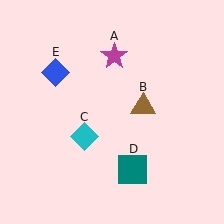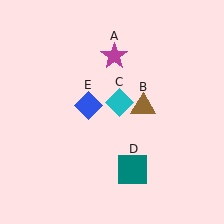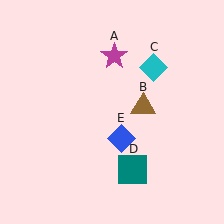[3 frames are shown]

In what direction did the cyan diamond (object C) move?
The cyan diamond (object C) moved up and to the right.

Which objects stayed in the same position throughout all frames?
Magenta star (object A) and brown triangle (object B) and teal square (object D) remained stationary.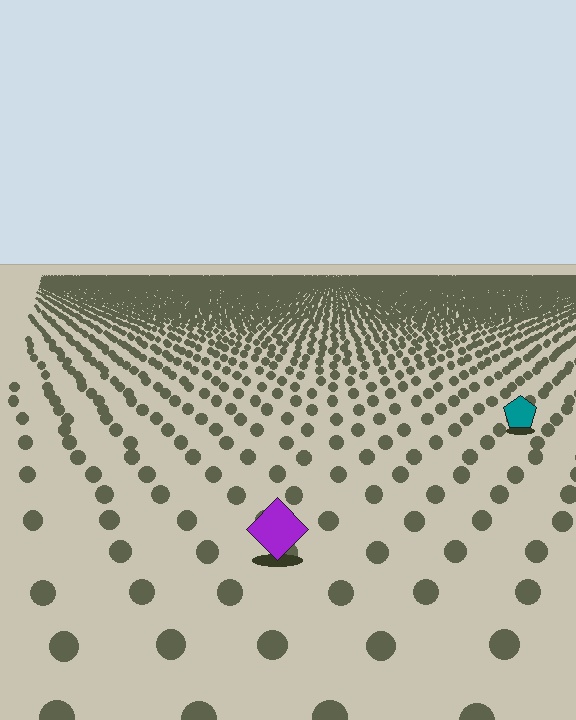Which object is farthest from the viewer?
The teal pentagon is farthest from the viewer. It appears smaller and the ground texture around it is denser.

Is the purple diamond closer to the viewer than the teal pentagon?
Yes. The purple diamond is closer — you can tell from the texture gradient: the ground texture is coarser near it.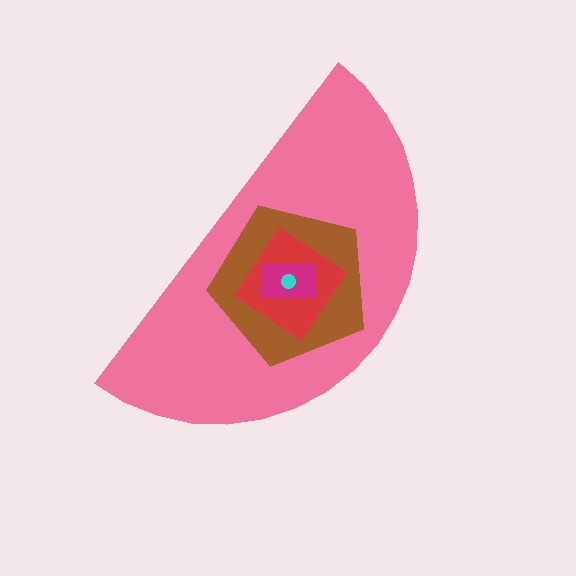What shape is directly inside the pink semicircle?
The brown pentagon.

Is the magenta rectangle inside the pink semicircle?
Yes.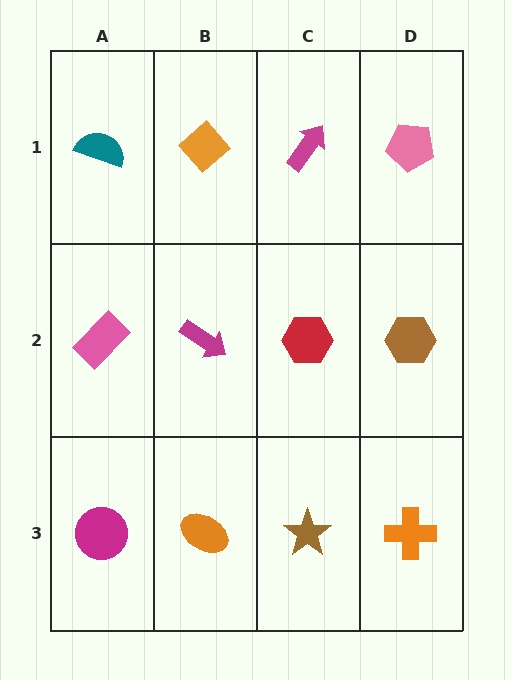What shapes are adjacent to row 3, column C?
A red hexagon (row 2, column C), an orange ellipse (row 3, column B), an orange cross (row 3, column D).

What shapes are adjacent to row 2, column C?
A magenta arrow (row 1, column C), a brown star (row 3, column C), a magenta arrow (row 2, column B), a brown hexagon (row 2, column D).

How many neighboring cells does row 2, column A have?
3.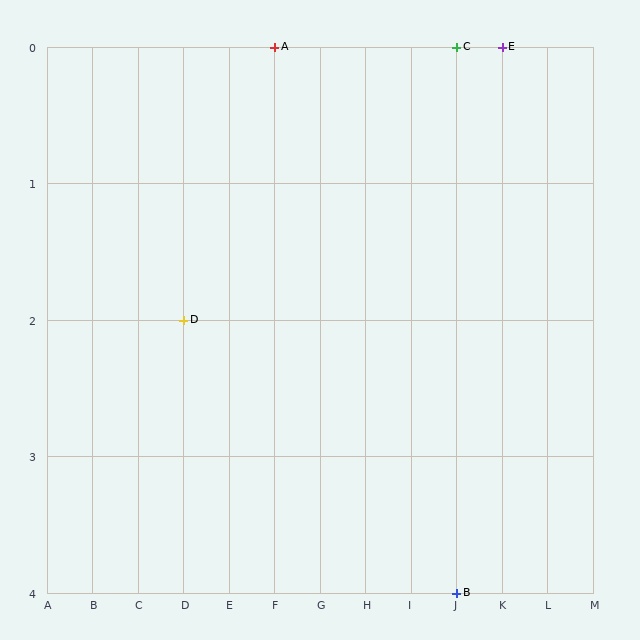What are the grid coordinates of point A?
Point A is at grid coordinates (F, 0).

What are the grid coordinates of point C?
Point C is at grid coordinates (J, 0).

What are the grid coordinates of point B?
Point B is at grid coordinates (J, 4).